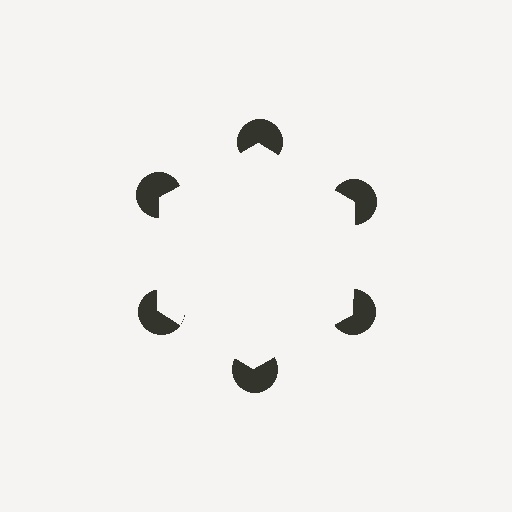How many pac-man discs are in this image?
There are 6 — one at each vertex of the illusory hexagon.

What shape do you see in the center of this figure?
An illusory hexagon — its edges are inferred from the aligned wedge cuts in the pac-man discs, not physically drawn.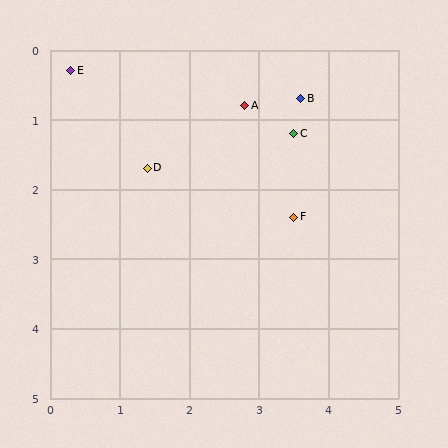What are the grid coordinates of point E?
Point E is at approximately (0.3, 0.3).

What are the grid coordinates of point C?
Point C is at approximately (3.5, 1.2).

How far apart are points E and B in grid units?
Points E and B are about 3.3 grid units apart.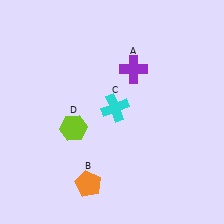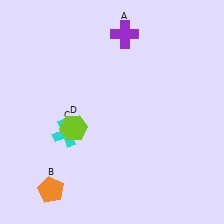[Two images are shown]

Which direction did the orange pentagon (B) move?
The orange pentagon (B) moved left.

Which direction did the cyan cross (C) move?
The cyan cross (C) moved left.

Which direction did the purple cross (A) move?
The purple cross (A) moved up.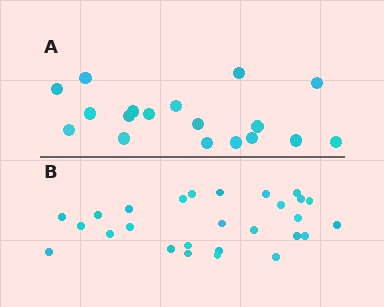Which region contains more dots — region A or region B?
Region B (the bottom region) has more dots.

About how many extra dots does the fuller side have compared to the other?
Region B has roughly 8 or so more dots than region A.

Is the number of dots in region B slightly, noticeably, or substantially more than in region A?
Region B has substantially more. The ratio is roughly 1.5 to 1.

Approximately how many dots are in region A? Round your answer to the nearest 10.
About 20 dots. (The exact count is 18, which rounds to 20.)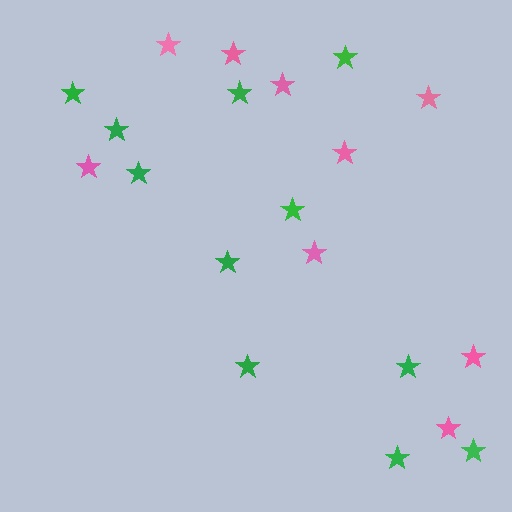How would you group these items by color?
There are 2 groups: one group of pink stars (9) and one group of green stars (11).